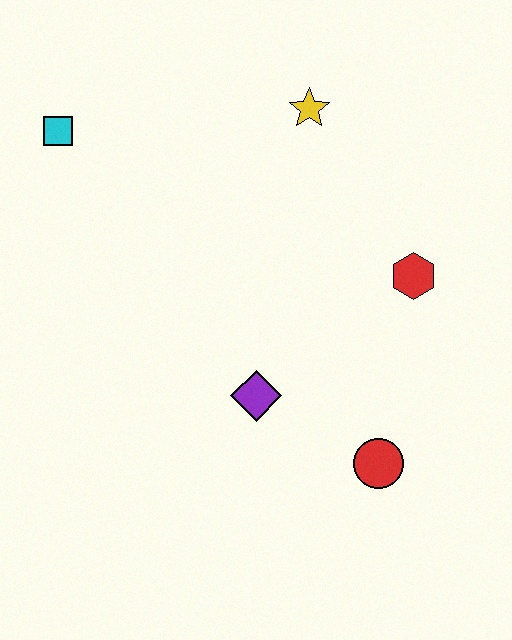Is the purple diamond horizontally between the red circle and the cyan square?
Yes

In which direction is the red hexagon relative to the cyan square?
The red hexagon is to the right of the cyan square.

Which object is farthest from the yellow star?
The red circle is farthest from the yellow star.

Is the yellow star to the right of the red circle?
No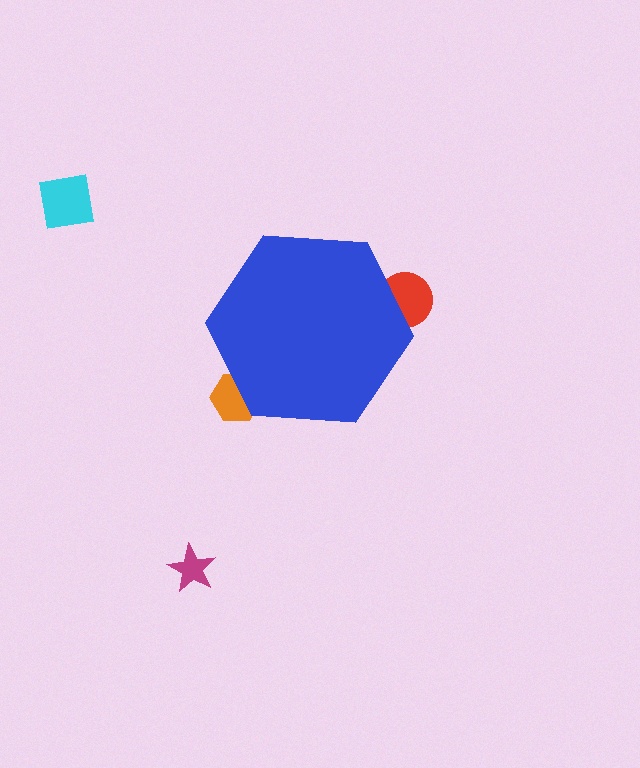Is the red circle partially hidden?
Yes, the red circle is partially hidden behind the blue hexagon.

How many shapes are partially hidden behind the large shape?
2 shapes are partially hidden.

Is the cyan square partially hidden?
No, the cyan square is fully visible.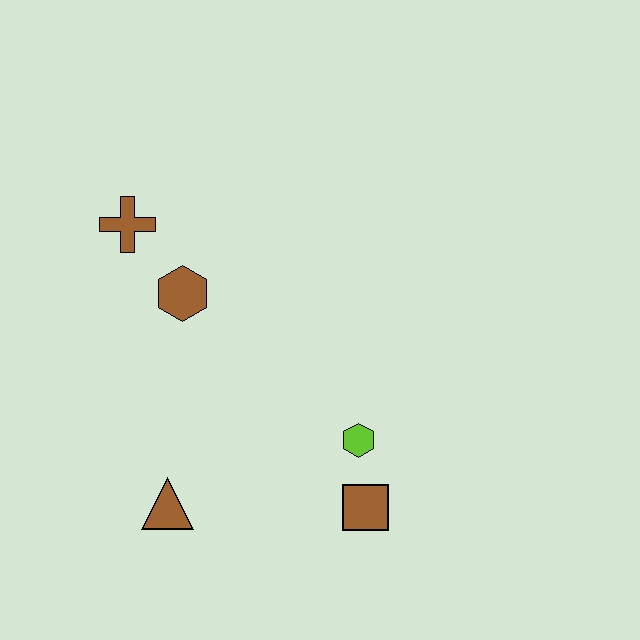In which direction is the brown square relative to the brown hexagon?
The brown square is below the brown hexagon.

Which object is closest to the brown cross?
The brown hexagon is closest to the brown cross.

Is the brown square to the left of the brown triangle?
No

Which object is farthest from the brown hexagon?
The brown square is farthest from the brown hexagon.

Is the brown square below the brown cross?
Yes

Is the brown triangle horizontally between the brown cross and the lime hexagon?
Yes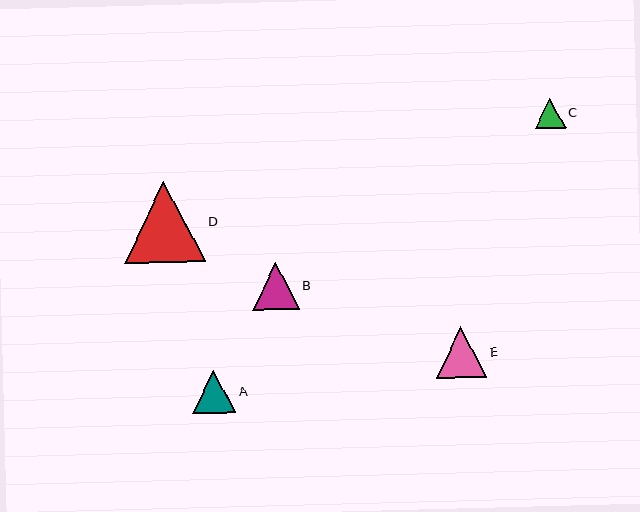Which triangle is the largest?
Triangle D is the largest with a size of approximately 81 pixels.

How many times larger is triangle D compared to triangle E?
Triangle D is approximately 1.6 times the size of triangle E.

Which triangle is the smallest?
Triangle C is the smallest with a size of approximately 31 pixels.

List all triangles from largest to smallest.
From largest to smallest: D, E, B, A, C.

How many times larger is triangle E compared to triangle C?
Triangle E is approximately 1.7 times the size of triangle C.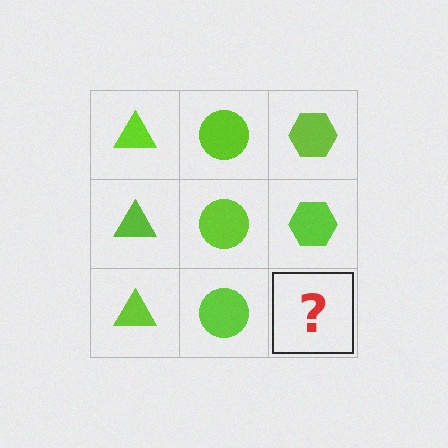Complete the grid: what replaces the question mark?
The question mark should be replaced with a lime hexagon.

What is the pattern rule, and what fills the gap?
The rule is that each column has a consistent shape. The gap should be filled with a lime hexagon.